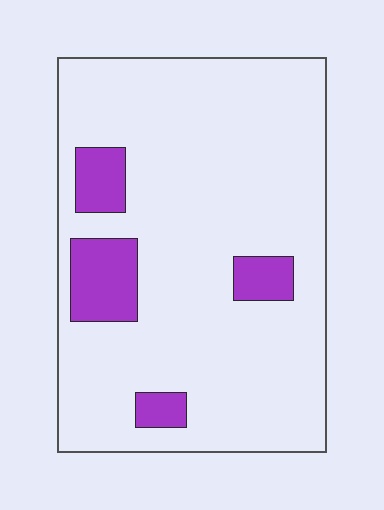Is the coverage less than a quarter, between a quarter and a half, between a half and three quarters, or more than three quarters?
Less than a quarter.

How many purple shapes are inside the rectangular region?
4.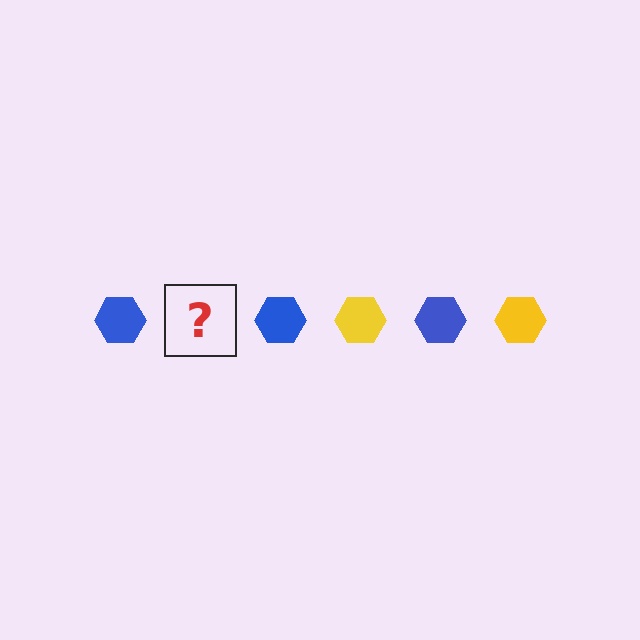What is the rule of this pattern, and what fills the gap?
The rule is that the pattern cycles through blue, yellow hexagons. The gap should be filled with a yellow hexagon.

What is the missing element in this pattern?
The missing element is a yellow hexagon.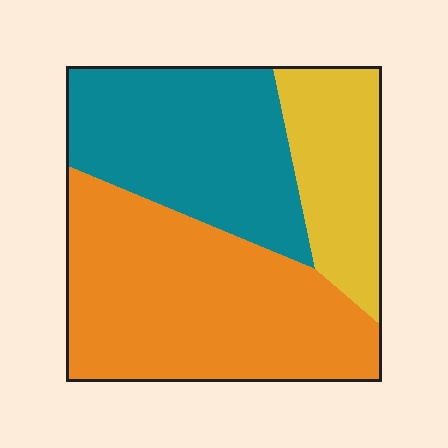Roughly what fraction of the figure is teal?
Teal takes up about one third (1/3) of the figure.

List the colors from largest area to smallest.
From largest to smallest: orange, teal, yellow.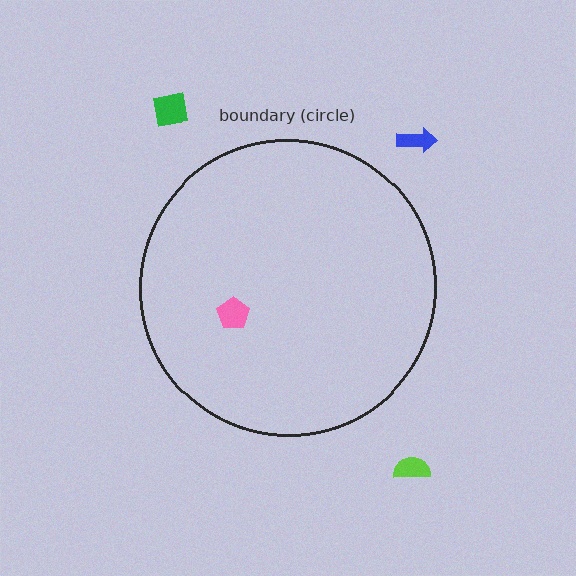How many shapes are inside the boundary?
1 inside, 3 outside.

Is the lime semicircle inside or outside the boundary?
Outside.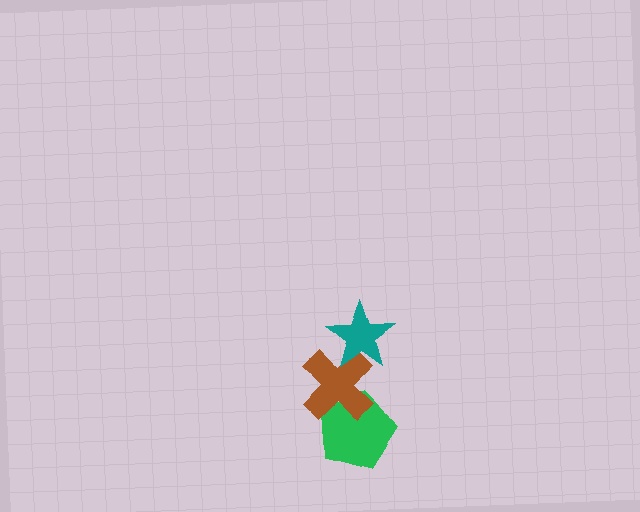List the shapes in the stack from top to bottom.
From top to bottom: the teal star, the brown cross, the green pentagon.